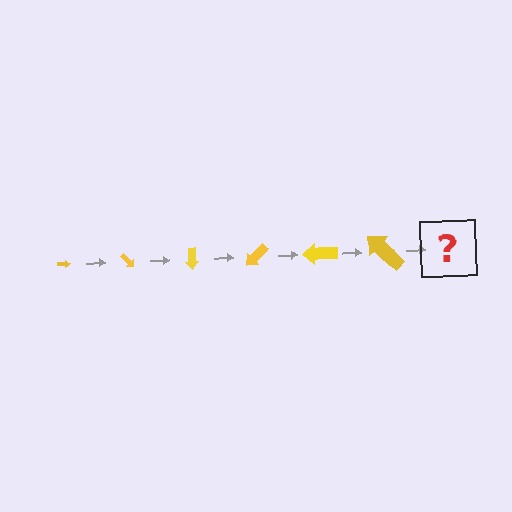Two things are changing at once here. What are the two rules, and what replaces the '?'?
The two rules are that the arrow grows larger each step and it rotates 45 degrees each step. The '?' should be an arrow, larger than the previous one and rotated 270 degrees from the start.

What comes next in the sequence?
The next element should be an arrow, larger than the previous one and rotated 270 degrees from the start.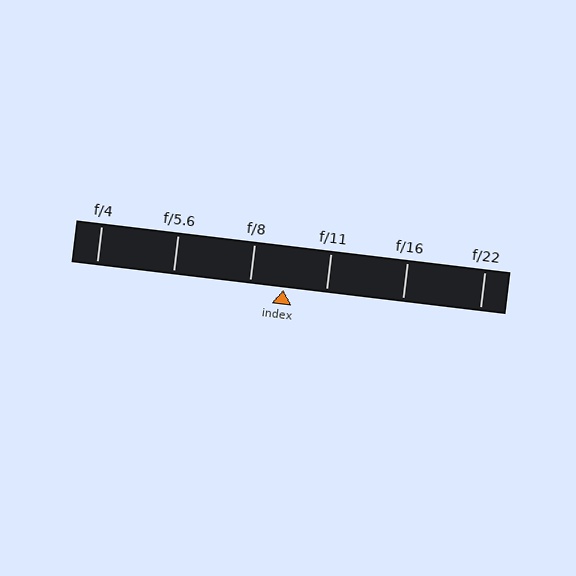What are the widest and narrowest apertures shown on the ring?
The widest aperture shown is f/4 and the narrowest is f/22.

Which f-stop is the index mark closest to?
The index mark is closest to f/8.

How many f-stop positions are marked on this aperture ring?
There are 6 f-stop positions marked.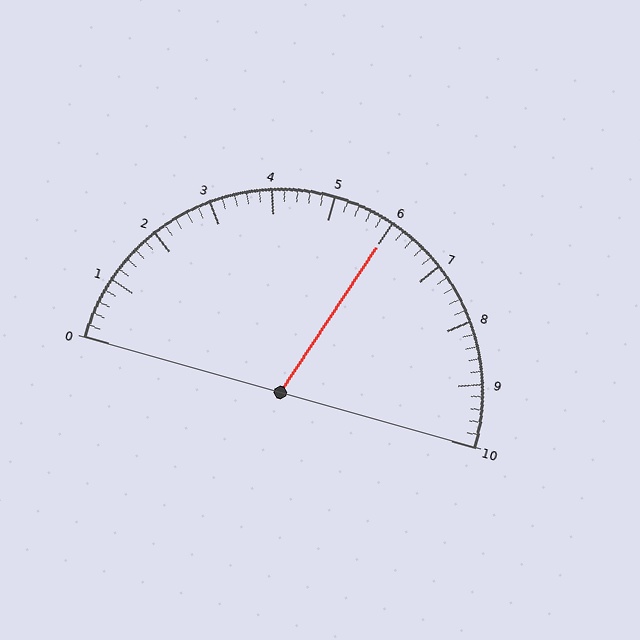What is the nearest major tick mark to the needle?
The nearest major tick mark is 6.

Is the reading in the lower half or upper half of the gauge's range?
The reading is in the upper half of the range (0 to 10).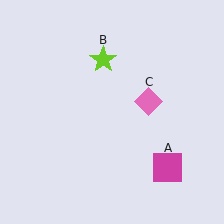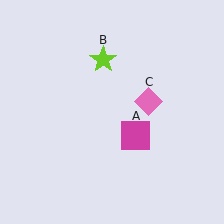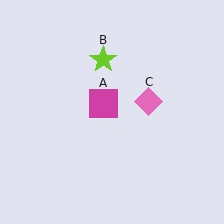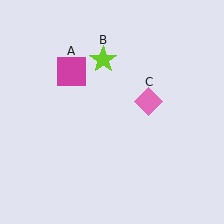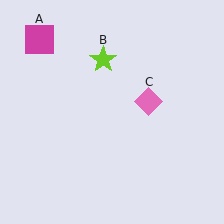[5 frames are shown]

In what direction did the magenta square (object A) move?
The magenta square (object A) moved up and to the left.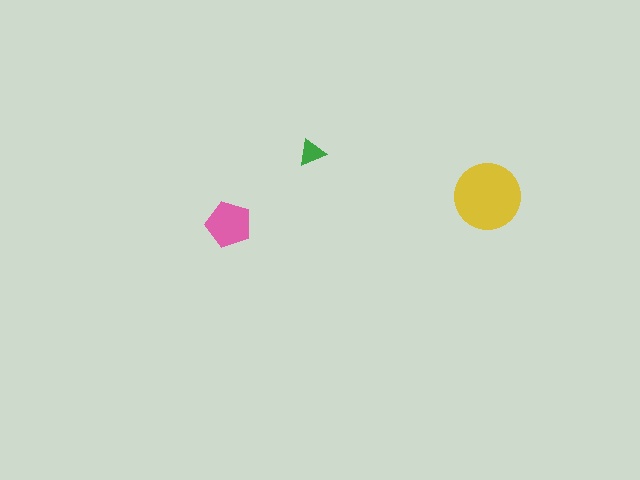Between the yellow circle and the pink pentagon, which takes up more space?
The yellow circle.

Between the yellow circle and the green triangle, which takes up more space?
The yellow circle.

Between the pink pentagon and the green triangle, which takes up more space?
The pink pentagon.